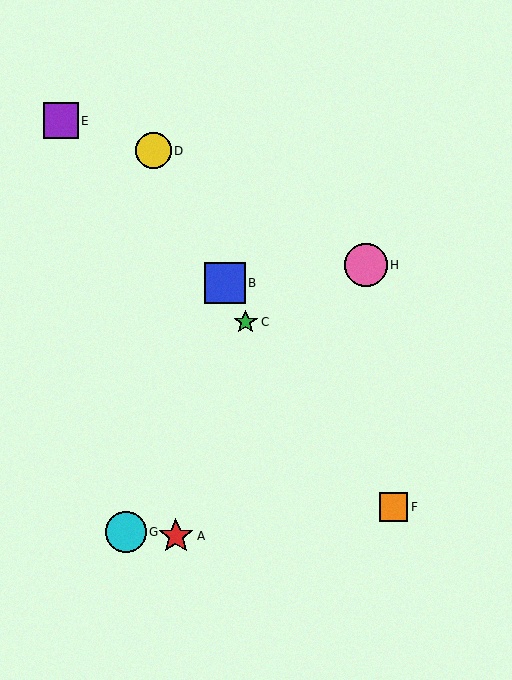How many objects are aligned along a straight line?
3 objects (B, C, D) are aligned along a straight line.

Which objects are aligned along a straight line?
Objects B, C, D are aligned along a straight line.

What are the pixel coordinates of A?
Object A is at (176, 536).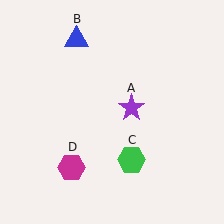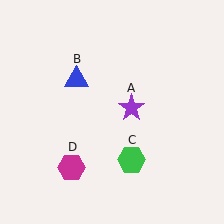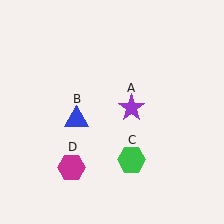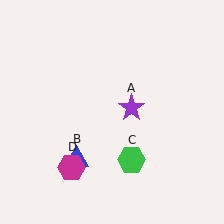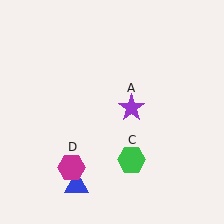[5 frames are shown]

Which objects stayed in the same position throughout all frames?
Purple star (object A) and green hexagon (object C) and magenta hexagon (object D) remained stationary.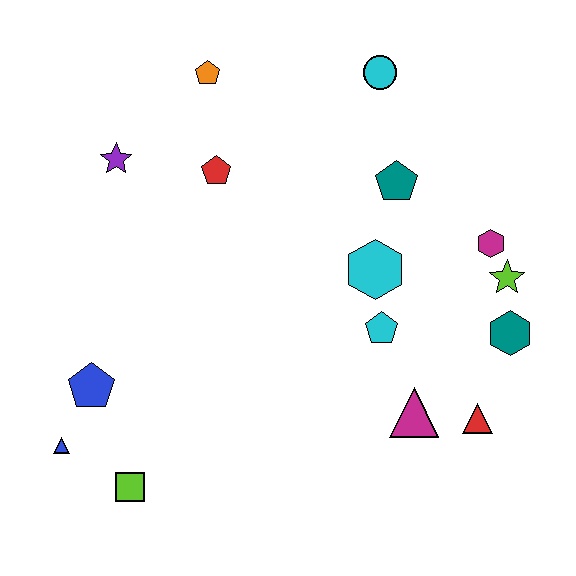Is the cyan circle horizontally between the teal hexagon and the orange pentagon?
Yes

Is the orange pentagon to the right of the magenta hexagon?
No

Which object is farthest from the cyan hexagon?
The blue triangle is farthest from the cyan hexagon.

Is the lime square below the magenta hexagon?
Yes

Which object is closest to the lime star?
The magenta hexagon is closest to the lime star.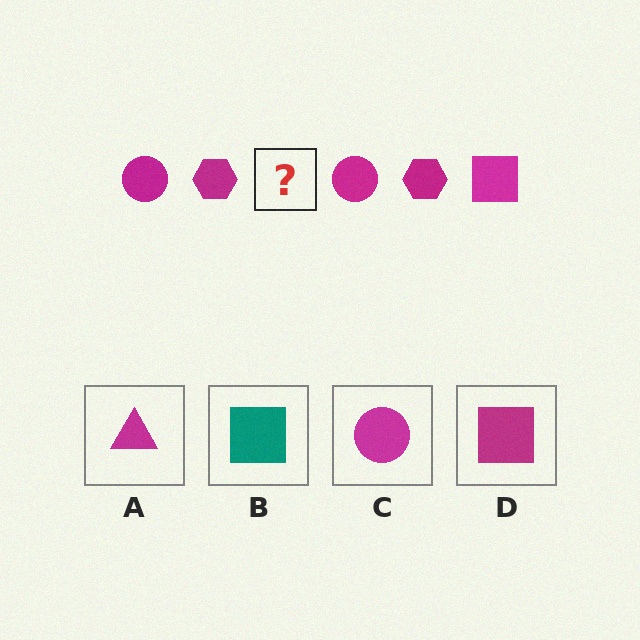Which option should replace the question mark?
Option D.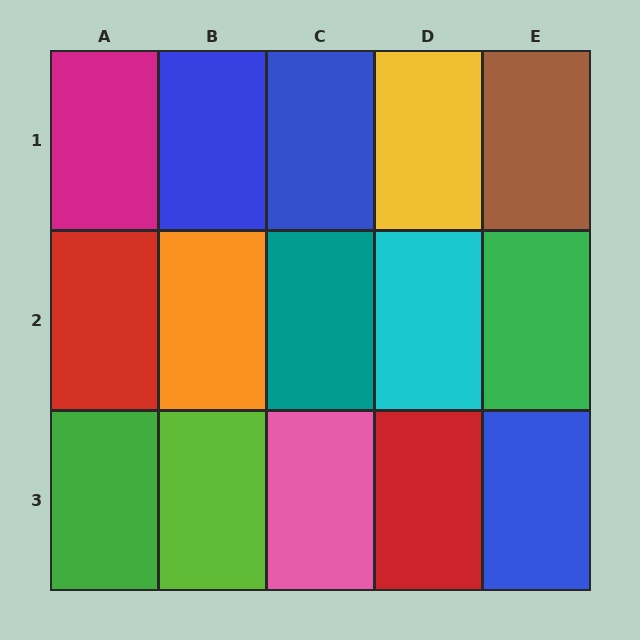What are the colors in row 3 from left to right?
Green, lime, pink, red, blue.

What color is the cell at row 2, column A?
Red.